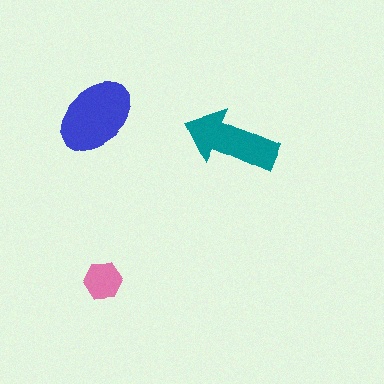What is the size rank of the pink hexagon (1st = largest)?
3rd.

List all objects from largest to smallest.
The blue ellipse, the teal arrow, the pink hexagon.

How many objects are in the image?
There are 3 objects in the image.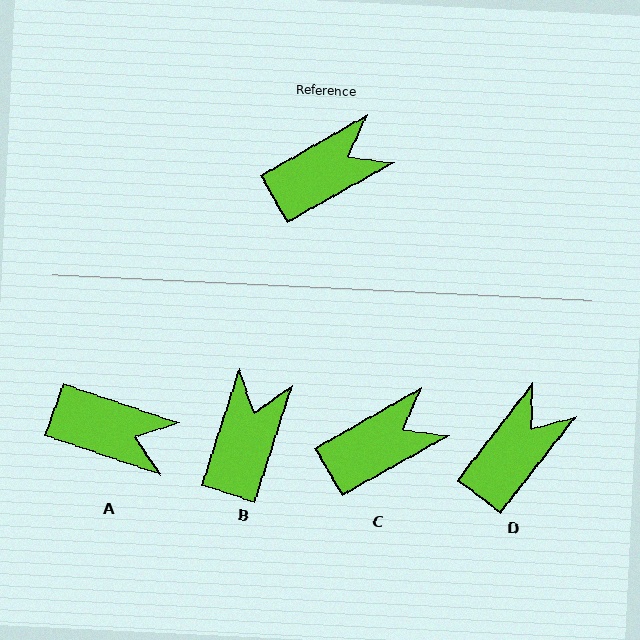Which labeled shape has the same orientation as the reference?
C.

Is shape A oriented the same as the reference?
No, it is off by about 48 degrees.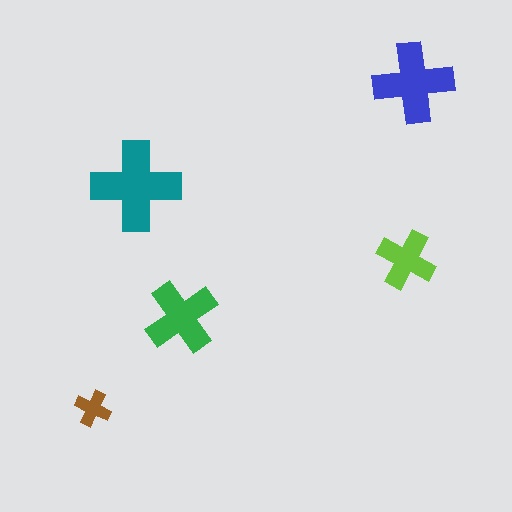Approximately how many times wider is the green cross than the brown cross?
About 2 times wider.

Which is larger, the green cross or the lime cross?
The green one.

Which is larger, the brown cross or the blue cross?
The blue one.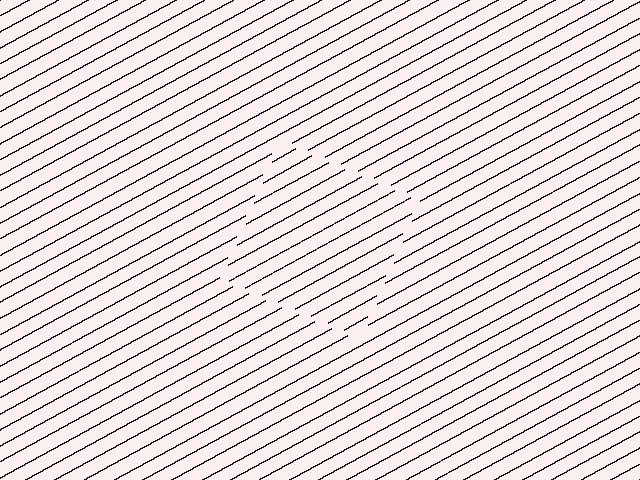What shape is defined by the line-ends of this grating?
An illusory square. The interior of the shape contains the same grating, shifted by half a period — the contour is defined by the phase discontinuity where line-ends from the inner and outer gratings abut.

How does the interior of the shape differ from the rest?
The interior of the shape contains the same grating, shifted by half a period — the contour is defined by the phase discontinuity where line-ends from the inner and outer gratings abut.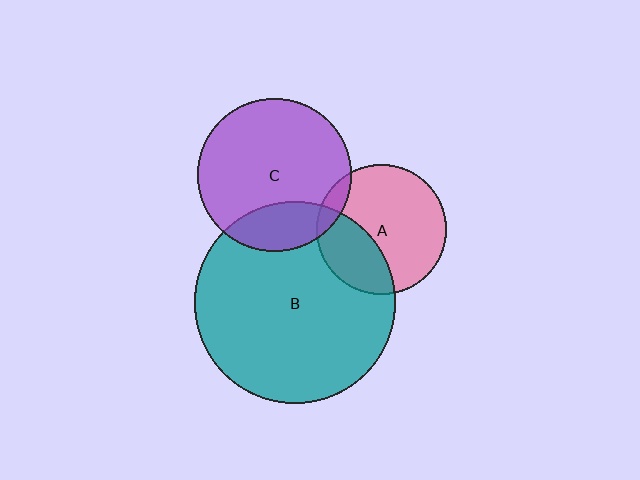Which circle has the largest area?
Circle B (teal).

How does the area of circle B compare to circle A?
Approximately 2.4 times.